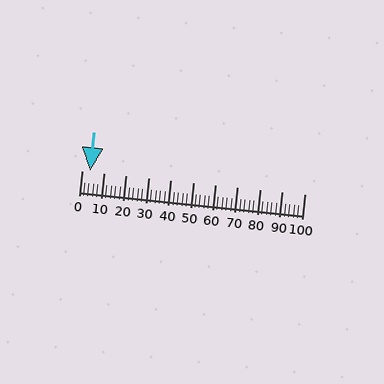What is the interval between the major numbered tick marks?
The major tick marks are spaced 10 units apart.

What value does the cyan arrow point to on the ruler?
The cyan arrow points to approximately 4.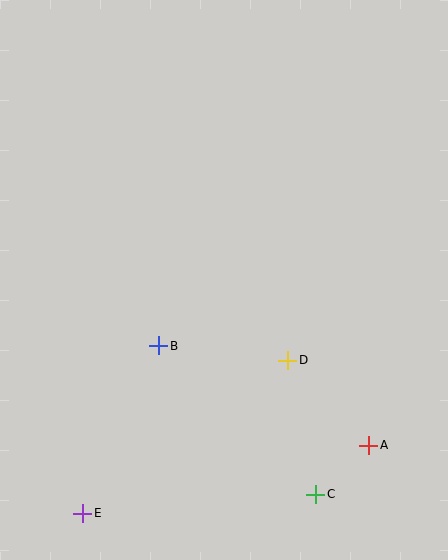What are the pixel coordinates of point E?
Point E is at (83, 513).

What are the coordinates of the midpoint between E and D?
The midpoint between E and D is at (185, 437).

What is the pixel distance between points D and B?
The distance between D and B is 130 pixels.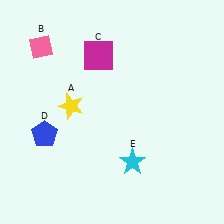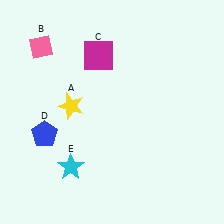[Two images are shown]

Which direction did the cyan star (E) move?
The cyan star (E) moved left.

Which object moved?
The cyan star (E) moved left.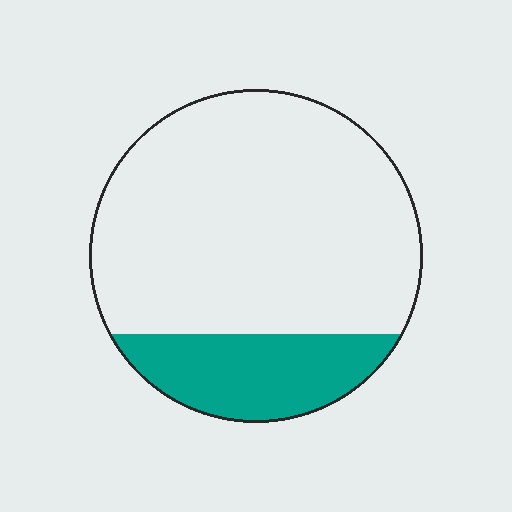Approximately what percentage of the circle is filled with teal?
Approximately 20%.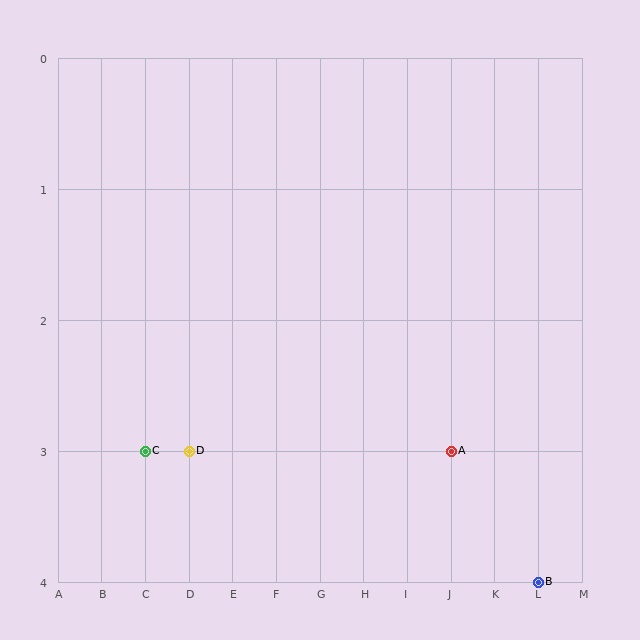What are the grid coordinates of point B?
Point B is at grid coordinates (L, 4).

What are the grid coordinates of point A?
Point A is at grid coordinates (J, 3).